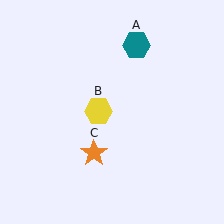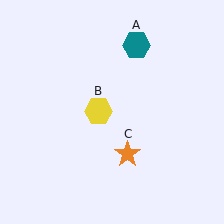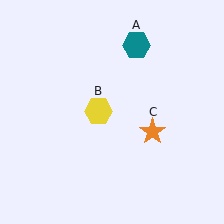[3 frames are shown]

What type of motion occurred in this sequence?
The orange star (object C) rotated counterclockwise around the center of the scene.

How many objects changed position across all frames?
1 object changed position: orange star (object C).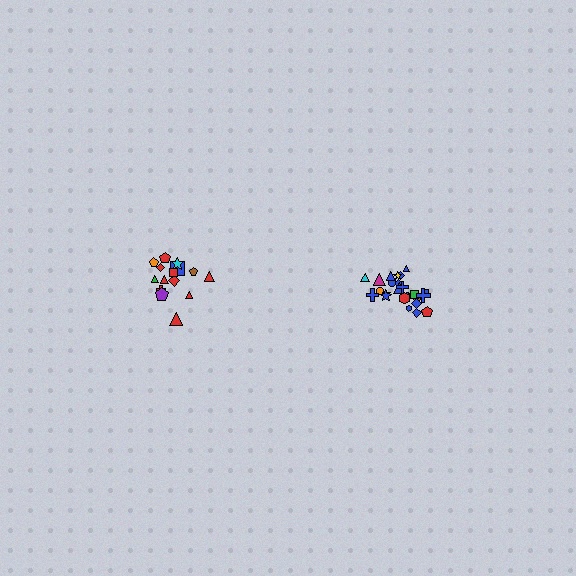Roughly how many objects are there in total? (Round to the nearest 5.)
Roughly 40 objects in total.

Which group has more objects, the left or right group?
The right group.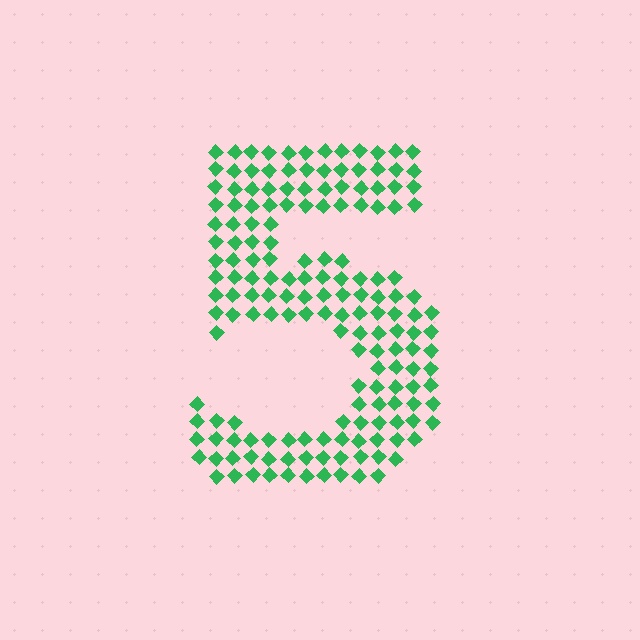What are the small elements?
The small elements are diamonds.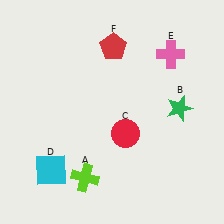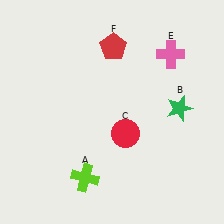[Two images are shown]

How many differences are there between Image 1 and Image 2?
There is 1 difference between the two images.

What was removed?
The cyan square (D) was removed in Image 2.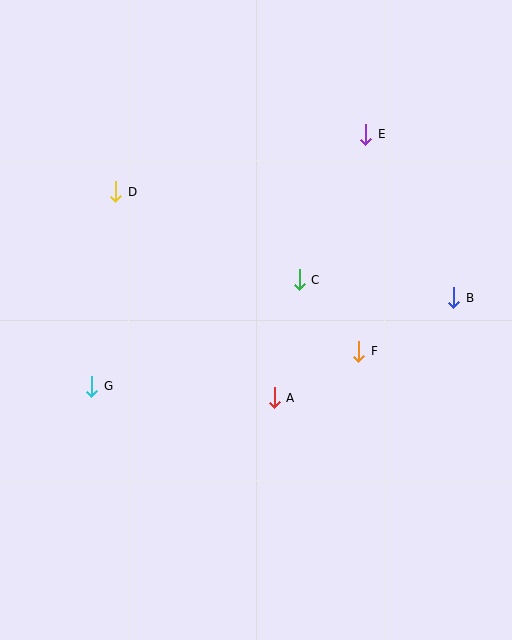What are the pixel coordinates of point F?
Point F is at (359, 351).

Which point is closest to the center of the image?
Point C at (299, 280) is closest to the center.